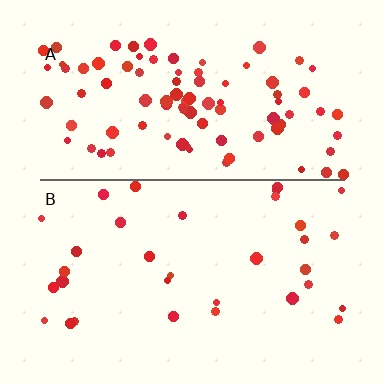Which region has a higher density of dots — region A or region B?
A (the top).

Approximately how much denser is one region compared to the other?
Approximately 2.7× — region A over region B.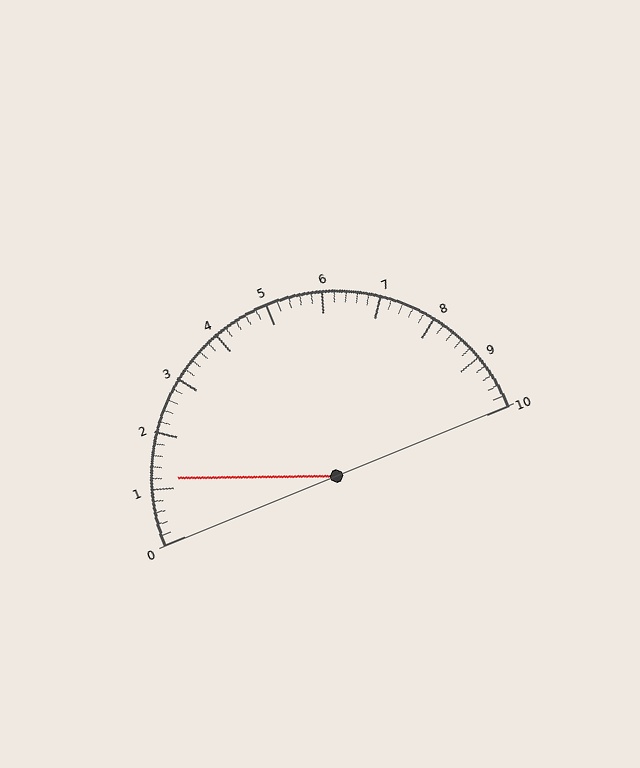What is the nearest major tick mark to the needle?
The nearest major tick mark is 1.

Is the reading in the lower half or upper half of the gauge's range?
The reading is in the lower half of the range (0 to 10).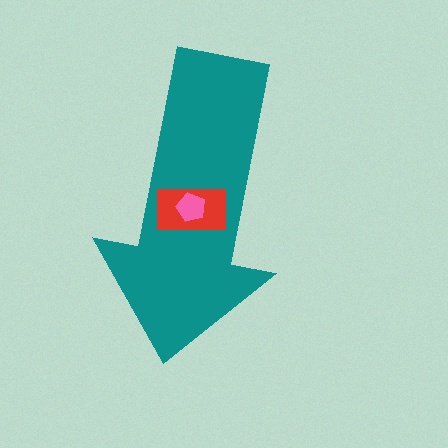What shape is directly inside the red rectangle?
The pink pentagon.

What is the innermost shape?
The pink pentagon.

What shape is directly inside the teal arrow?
The red rectangle.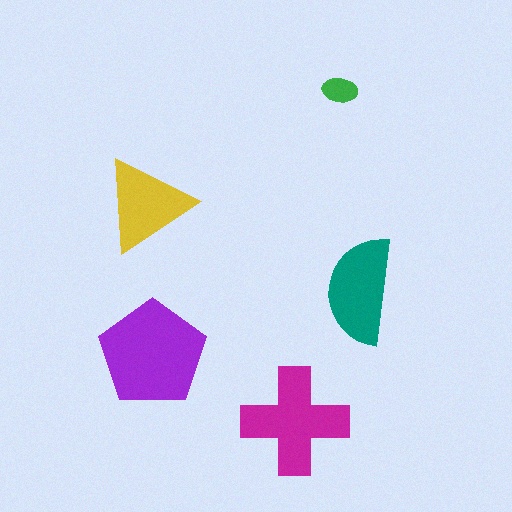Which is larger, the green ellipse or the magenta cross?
The magenta cross.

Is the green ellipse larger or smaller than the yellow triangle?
Smaller.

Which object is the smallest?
The green ellipse.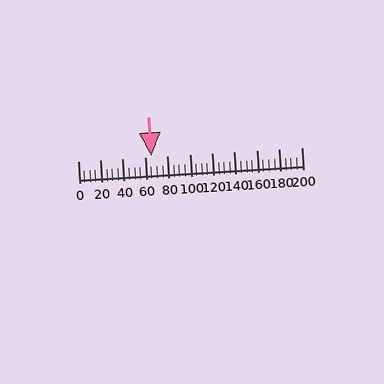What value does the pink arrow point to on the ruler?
The pink arrow points to approximately 66.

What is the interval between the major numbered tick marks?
The major tick marks are spaced 20 units apart.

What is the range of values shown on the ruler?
The ruler shows values from 0 to 200.